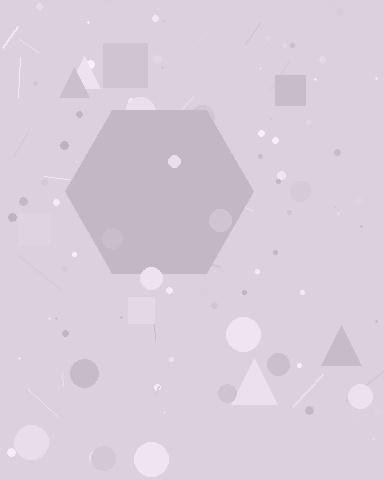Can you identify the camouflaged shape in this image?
The camouflaged shape is a hexagon.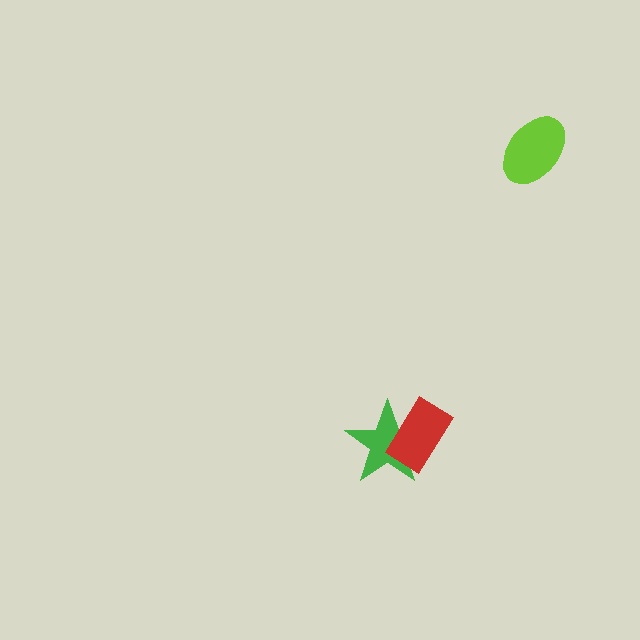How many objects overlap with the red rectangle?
1 object overlaps with the red rectangle.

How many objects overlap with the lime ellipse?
0 objects overlap with the lime ellipse.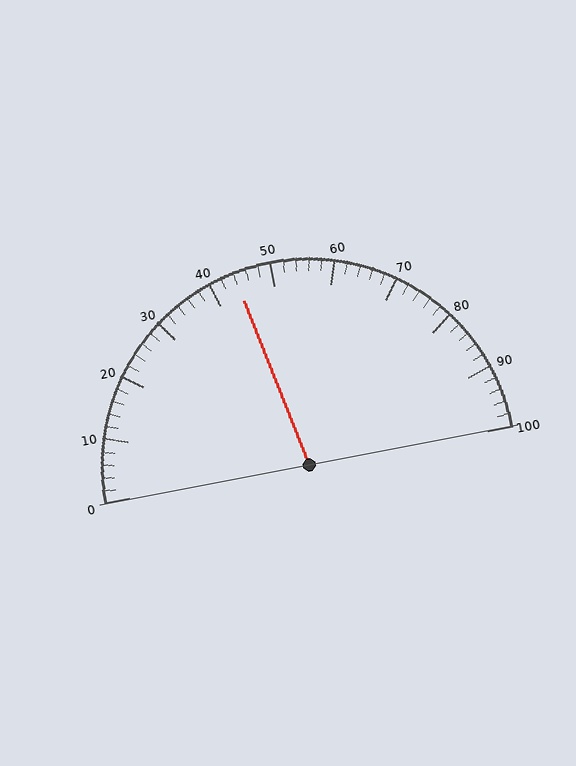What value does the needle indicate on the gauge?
The needle indicates approximately 44.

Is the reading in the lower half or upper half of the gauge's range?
The reading is in the lower half of the range (0 to 100).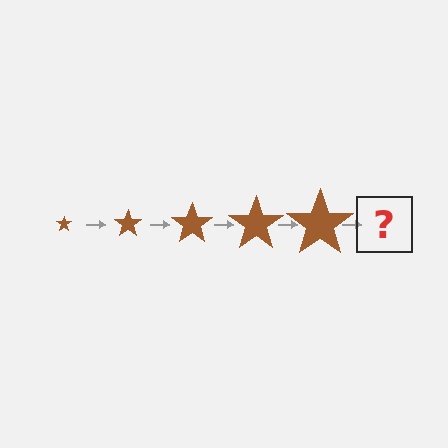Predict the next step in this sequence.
The next step is a brown star, larger than the previous one.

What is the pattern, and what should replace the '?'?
The pattern is that the star gets progressively larger each step. The '?' should be a brown star, larger than the previous one.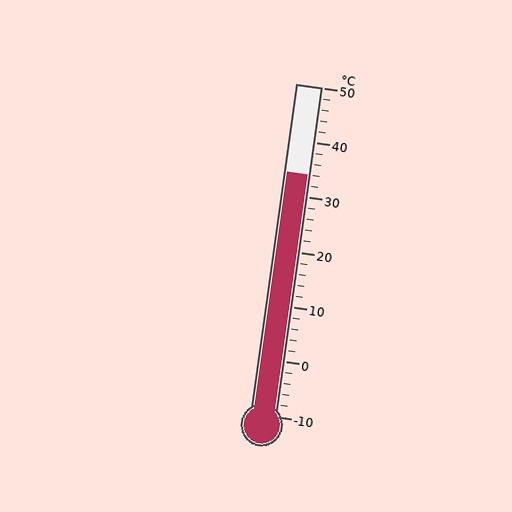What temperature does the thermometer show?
The thermometer shows approximately 34°C.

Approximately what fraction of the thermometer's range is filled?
The thermometer is filled to approximately 75% of its range.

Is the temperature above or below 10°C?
The temperature is above 10°C.